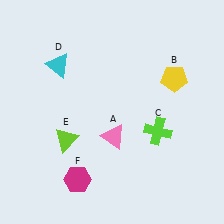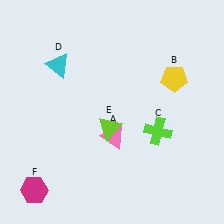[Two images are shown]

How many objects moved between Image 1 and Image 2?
2 objects moved between the two images.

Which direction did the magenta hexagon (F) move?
The magenta hexagon (F) moved left.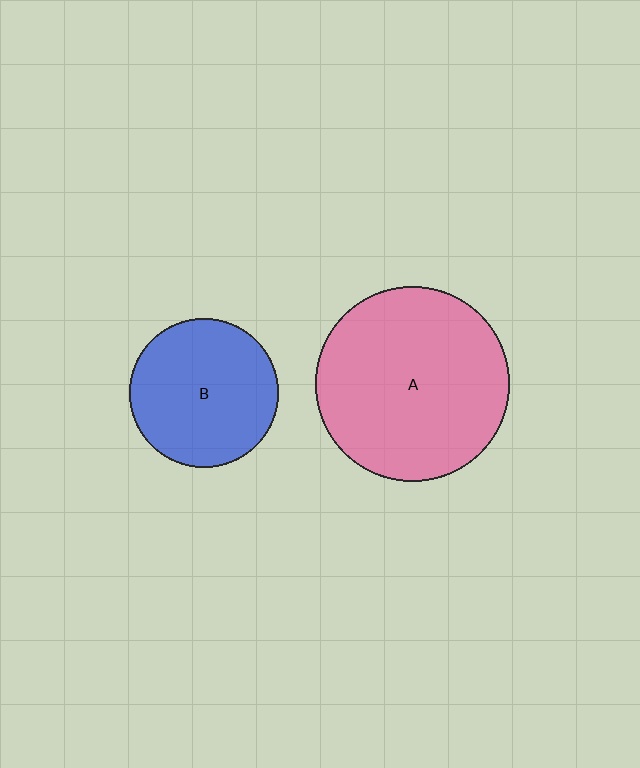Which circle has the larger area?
Circle A (pink).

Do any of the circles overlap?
No, none of the circles overlap.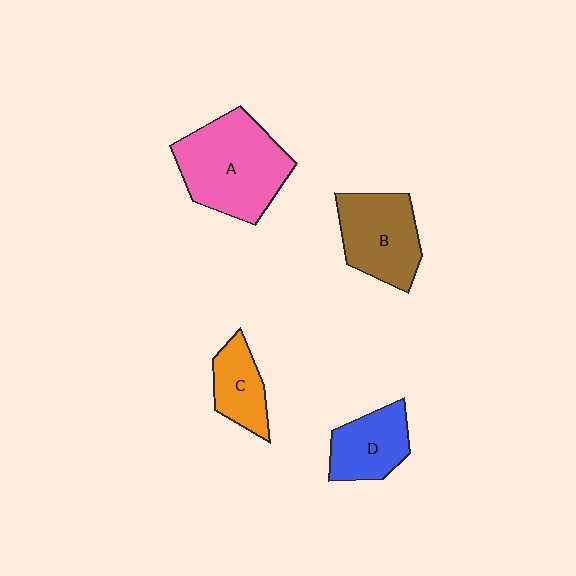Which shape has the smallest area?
Shape C (orange).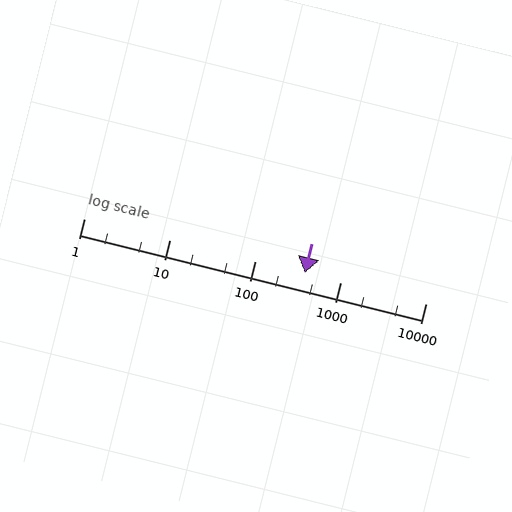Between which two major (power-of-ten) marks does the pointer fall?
The pointer is between 100 and 1000.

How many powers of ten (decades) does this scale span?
The scale spans 4 decades, from 1 to 10000.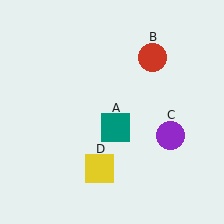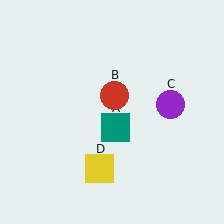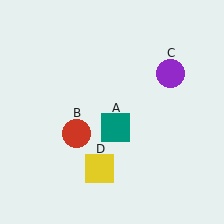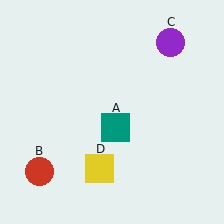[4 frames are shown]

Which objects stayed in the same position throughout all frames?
Teal square (object A) and yellow square (object D) remained stationary.